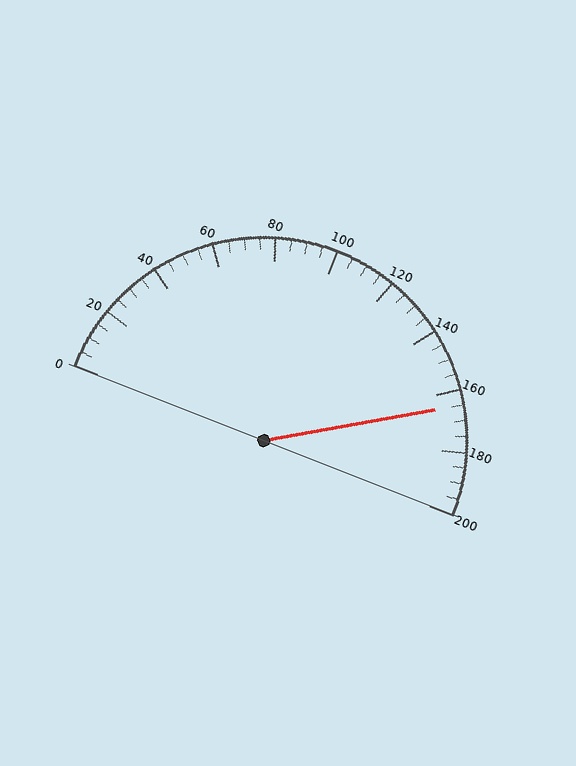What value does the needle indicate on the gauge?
The needle indicates approximately 165.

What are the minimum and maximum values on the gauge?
The gauge ranges from 0 to 200.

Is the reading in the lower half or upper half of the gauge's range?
The reading is in the upper half of the range (0 to 200).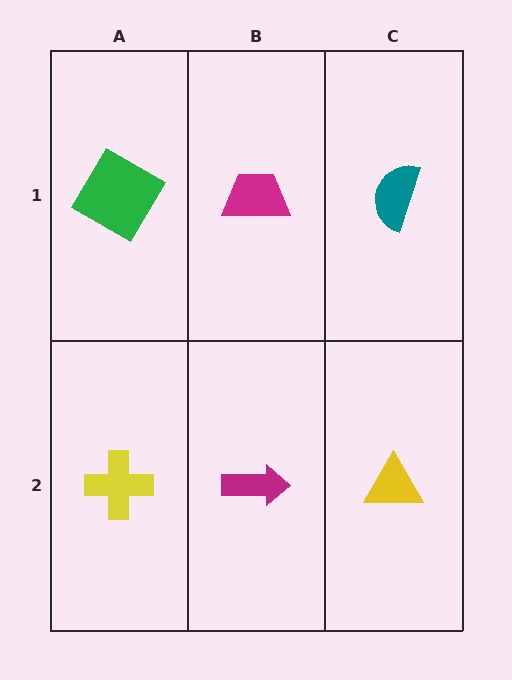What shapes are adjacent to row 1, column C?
A yellow triangle (row 2, column C), a magenta trapezoid (row 1, column B).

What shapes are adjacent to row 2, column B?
A magenta trapezoid (row 1, column B), a yellow cross (row 2, column A), a yellow triangle (row 2, column C).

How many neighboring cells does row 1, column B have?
3.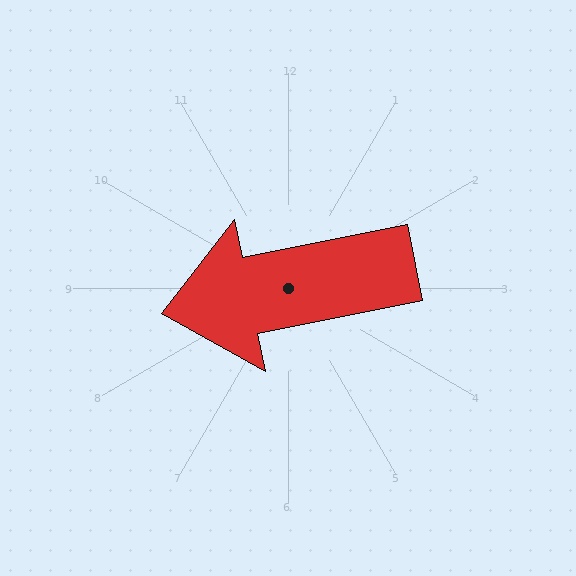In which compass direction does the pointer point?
West.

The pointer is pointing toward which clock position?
Roughly 9 o'clock.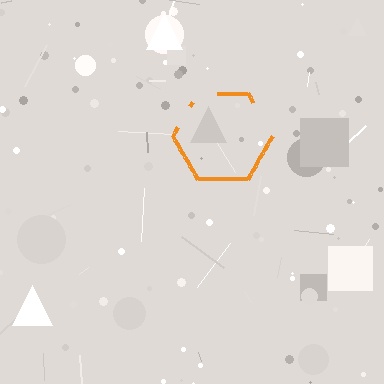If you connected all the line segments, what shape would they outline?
They would outline a hexagon.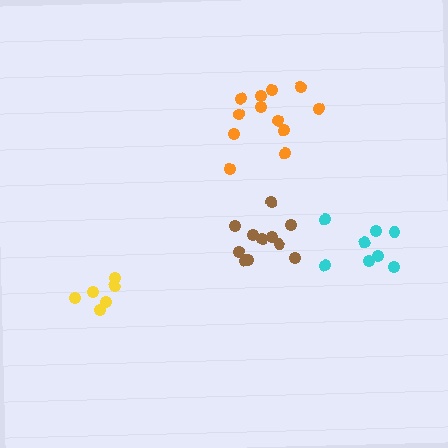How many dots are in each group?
Group 1: 6 dots, Group 2: 12 dots, Group 3: 8 dots, Group 4: 11 dots (37 total).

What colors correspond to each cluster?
The clusters are colored: yellow, orange, cyan, brown.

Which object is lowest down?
The yellow cluster is bottommost.